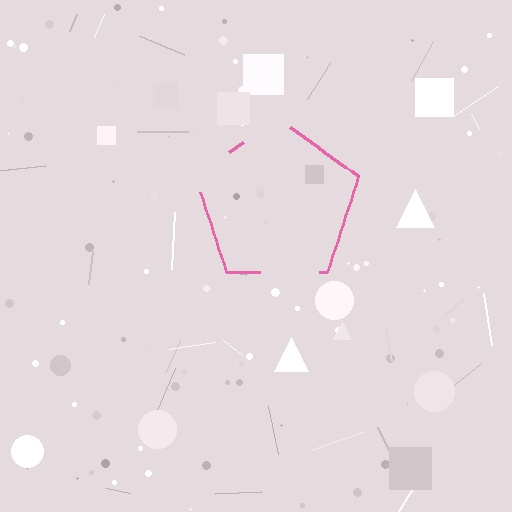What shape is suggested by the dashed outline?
The dashed outline suggests a pentagon.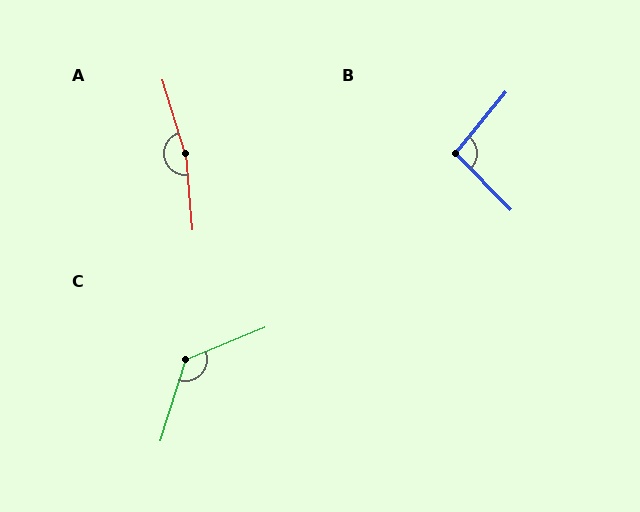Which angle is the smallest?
B, at approximately 96 degrees.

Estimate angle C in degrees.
Approximately 129 degrees.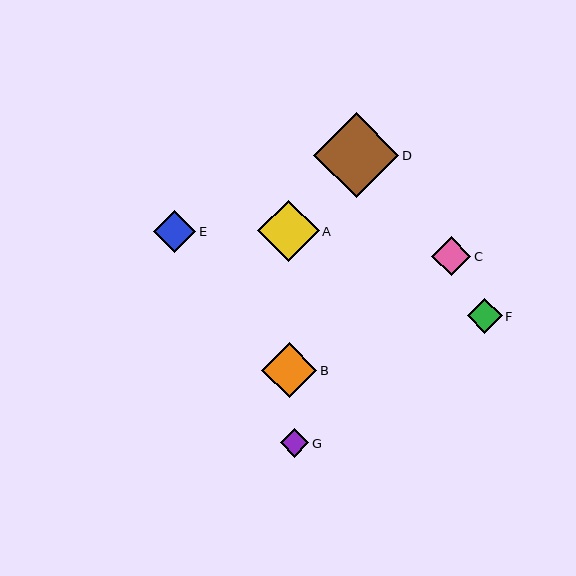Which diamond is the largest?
Diamond D is the largest with a size of approximately 85 pixels.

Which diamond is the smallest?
Diamond G is the smallest with a size of approximately 28 pixels.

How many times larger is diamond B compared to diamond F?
Diamond B is approximately 1.6 times the size of diamond F.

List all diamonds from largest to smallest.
From largest to smallest: D, A, B, E, C, F, G.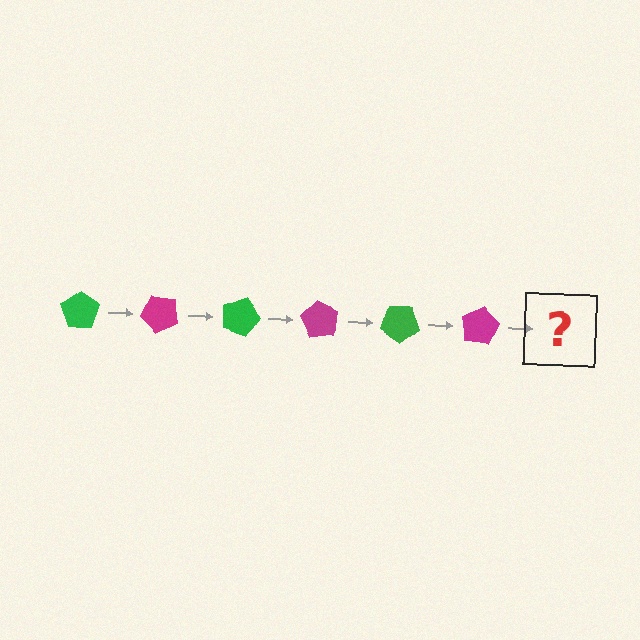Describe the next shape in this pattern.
It should be a green pentagon, rotated 270 degrees from the start.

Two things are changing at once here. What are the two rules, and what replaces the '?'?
The two rules are that it rotates 45 degrees each step and the color cycles through green and magenta. The '?' should be a green pentagon, rotated 270 degrees from the start.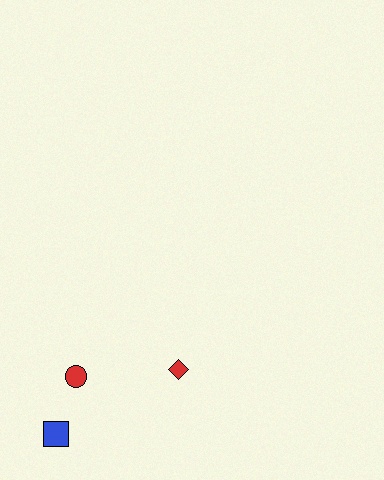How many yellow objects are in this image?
There are no yellow objects.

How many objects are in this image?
There are 3 objects.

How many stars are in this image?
There are no stars.